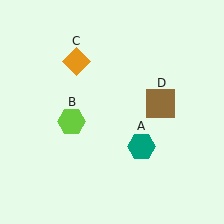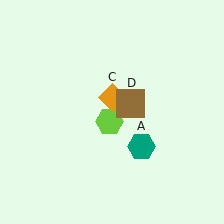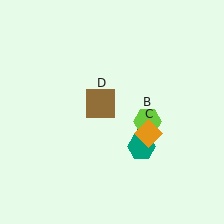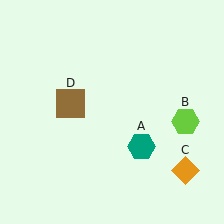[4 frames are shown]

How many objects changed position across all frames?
3 objects changed position: lime hexagon (object B), orange diamond (object C), brown square (object D).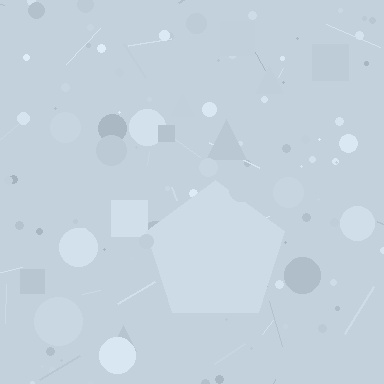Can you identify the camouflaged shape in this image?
The camouflaged shape is a pentagon.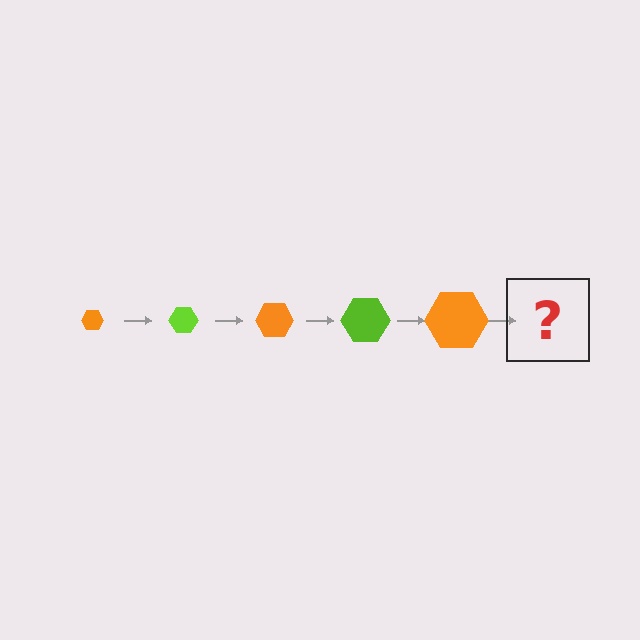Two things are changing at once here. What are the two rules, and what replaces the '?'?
The two rules are that the hexagon grows larger each step and the color cycles through orange and lime. The '?' should be a lime hexagon, larger than the previous one.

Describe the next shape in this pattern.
It should be a lime hexagon, larger than the previous one.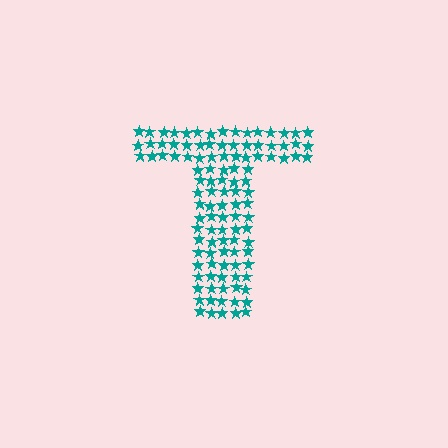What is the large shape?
The large shape is the letter T.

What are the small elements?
The small elements are stars.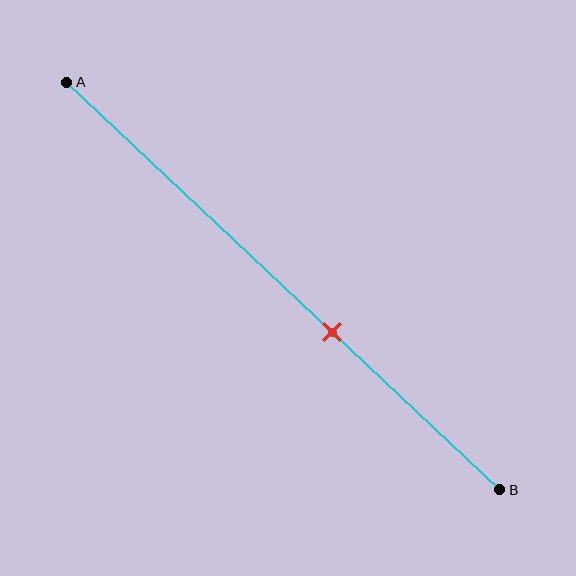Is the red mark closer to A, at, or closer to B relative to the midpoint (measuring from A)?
The red mark is closer to point B than the midpoint of segment AB.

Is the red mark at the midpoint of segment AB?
No, the mark is at about 60% from A, not at the 50% midpoint.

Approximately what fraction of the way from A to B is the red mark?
The red mark is approximately 60% of the way from A to B.